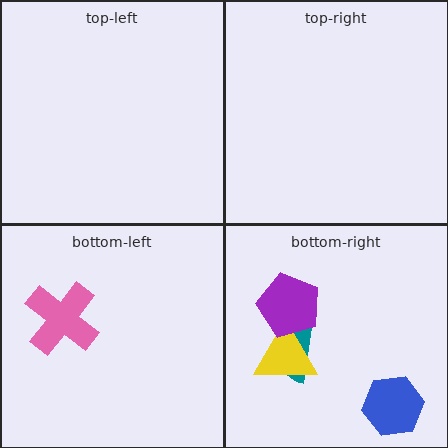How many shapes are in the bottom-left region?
1.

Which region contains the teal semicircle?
The bottom-right region.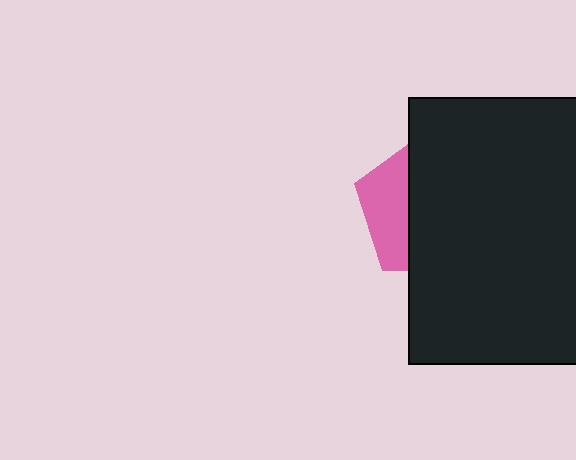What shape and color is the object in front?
The object in front is a black rectangle.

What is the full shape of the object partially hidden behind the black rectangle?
The partially hidden object is a pink pentagon.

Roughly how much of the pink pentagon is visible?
A small part of it is visible (roughly 31%).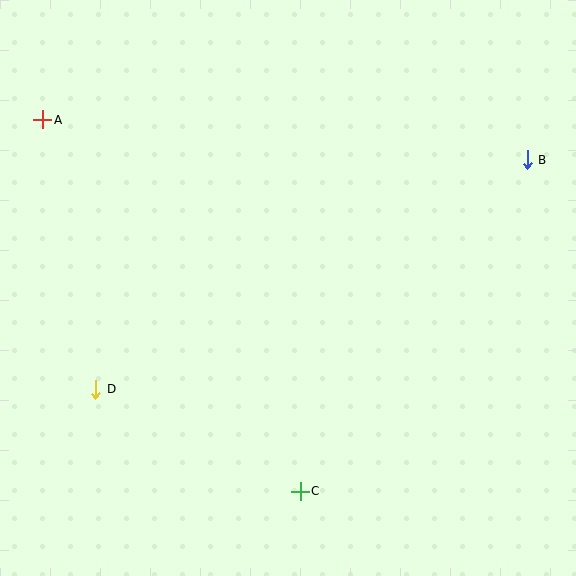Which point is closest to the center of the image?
Point C at (300, 491) is closest to the center.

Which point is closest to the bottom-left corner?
Point D is closest to the bottom-left corner.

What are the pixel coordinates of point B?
Point B is at (527, 160).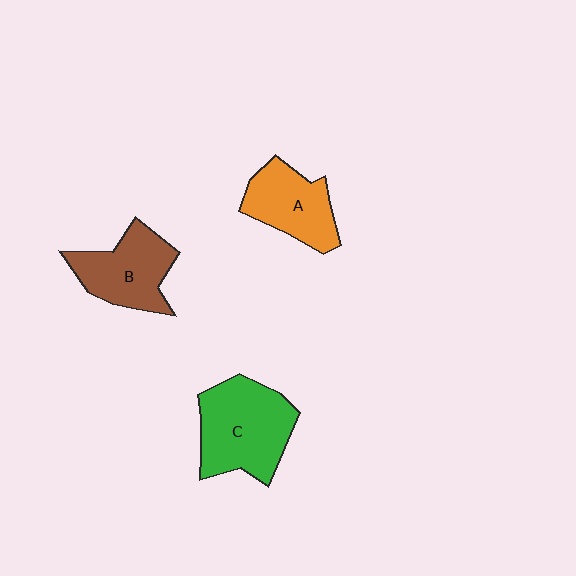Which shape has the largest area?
Shape C (green).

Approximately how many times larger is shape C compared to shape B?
Approximately 1.3 times.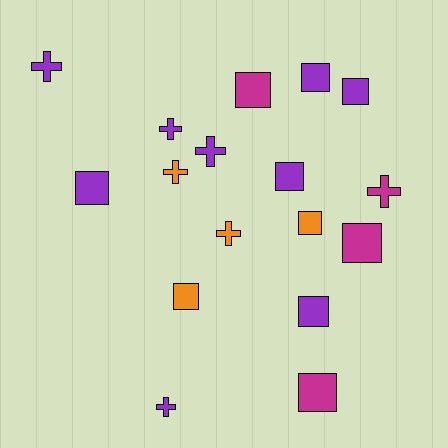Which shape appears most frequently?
Square, with 10 objects.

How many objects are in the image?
There are 17 objects.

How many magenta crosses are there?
There is 1 magenta cross.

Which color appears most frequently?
Purple, with 9 objects.